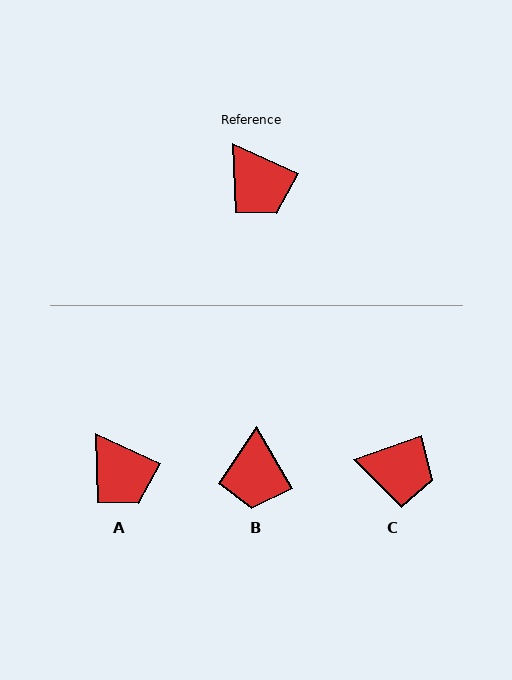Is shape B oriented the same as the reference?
No, it is off by about 36 degrees.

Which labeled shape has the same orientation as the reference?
A.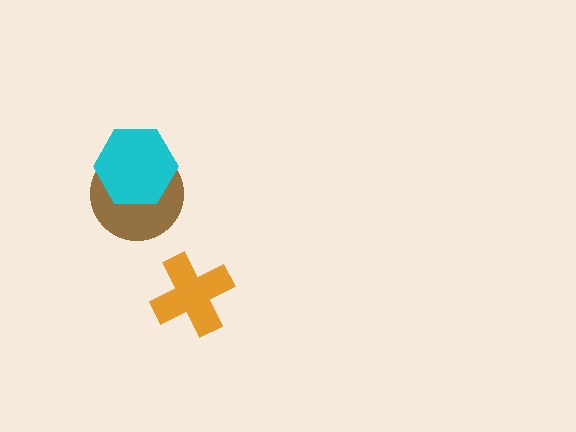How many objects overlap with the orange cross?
0 objects overlap with the orange cross.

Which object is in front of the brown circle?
The cyan hexagon is in front of the brown circle.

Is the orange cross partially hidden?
No, no other shape covers it.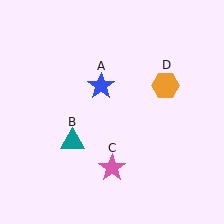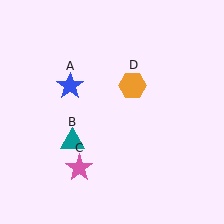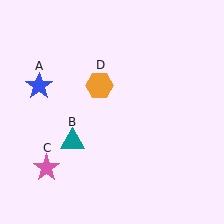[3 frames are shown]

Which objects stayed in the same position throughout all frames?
Teal triangle (object B) remained stationary.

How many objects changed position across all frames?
3 objects changed position: blue star (object A), pink star (object C), orange hexagon (object D).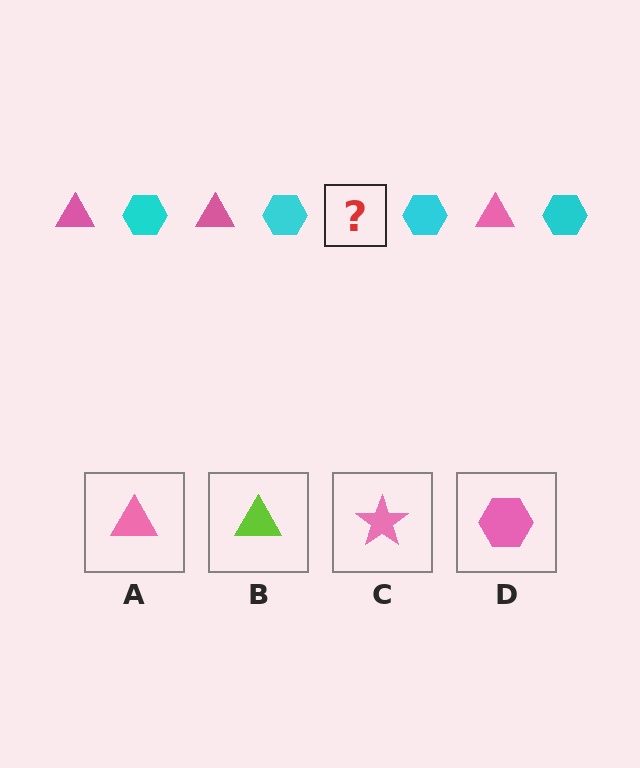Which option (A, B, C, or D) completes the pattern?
A.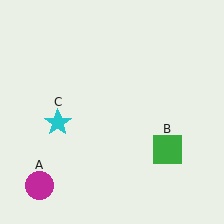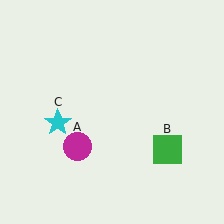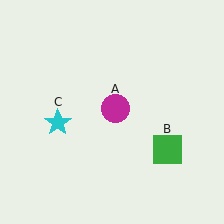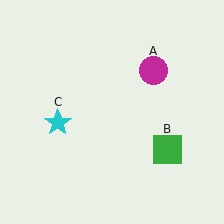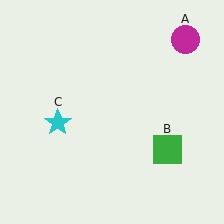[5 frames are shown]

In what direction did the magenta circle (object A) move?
The magenta circle (object A) moved up and to the right.